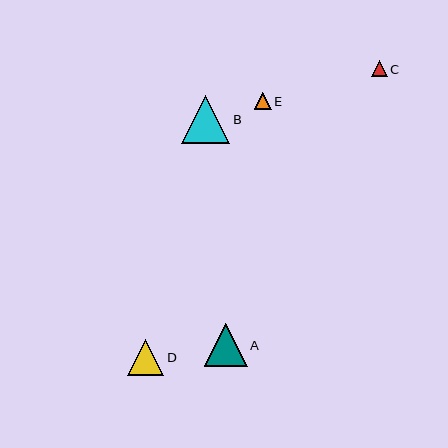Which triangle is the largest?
Triangle B is the largest with a size of approximately 48 pixels.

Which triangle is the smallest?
Triangle C is the smallest with a size of approximately 16 pixels.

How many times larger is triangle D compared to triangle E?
Triangle D is approximately 2.1 times the size of triangle E.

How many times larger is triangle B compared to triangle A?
Triangle B is approximately 1.1 times the size of triangle A.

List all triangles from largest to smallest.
From largest to smallest: B, A, D, E, C.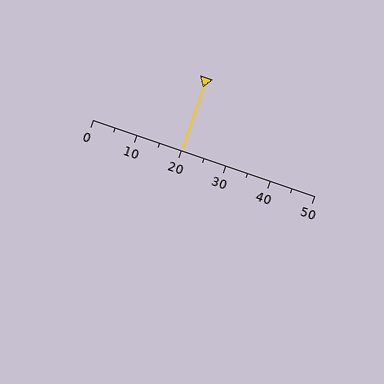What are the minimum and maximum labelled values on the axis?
The axis runs from 0 to 50.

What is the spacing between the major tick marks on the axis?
The major ticks are spaced 10 apart.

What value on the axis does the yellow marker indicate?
The marker indicates approximately 20.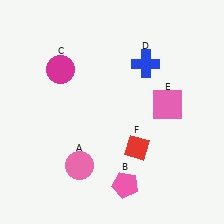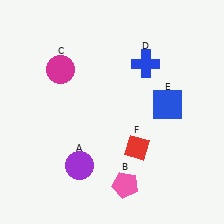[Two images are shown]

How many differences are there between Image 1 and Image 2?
There are 2 differences between the two images.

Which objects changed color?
A changed from pink to purple. E changed from pink to blue.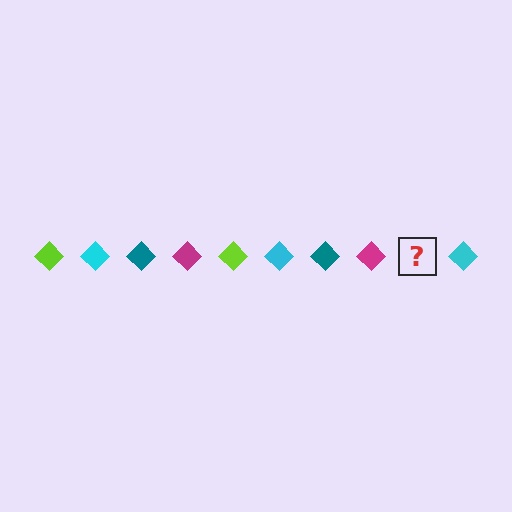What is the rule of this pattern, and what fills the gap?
The rule is that the pattern cycles through lime, cyan, teal, magenta diamonds. The gap should be filled with a lime diamond.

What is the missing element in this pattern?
The missing element is a lime diamond.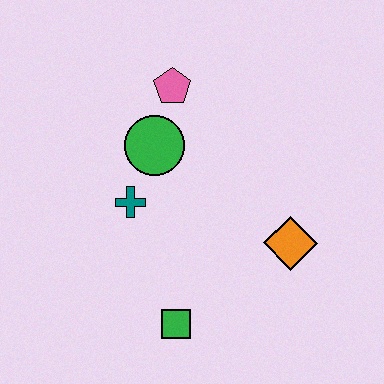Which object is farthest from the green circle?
The green square is farthest from the green circle.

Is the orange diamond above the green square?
Yes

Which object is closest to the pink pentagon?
The green circle is closest to the pink pentagon.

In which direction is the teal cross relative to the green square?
The teal cross is above the green square.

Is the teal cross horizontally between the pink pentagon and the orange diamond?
No